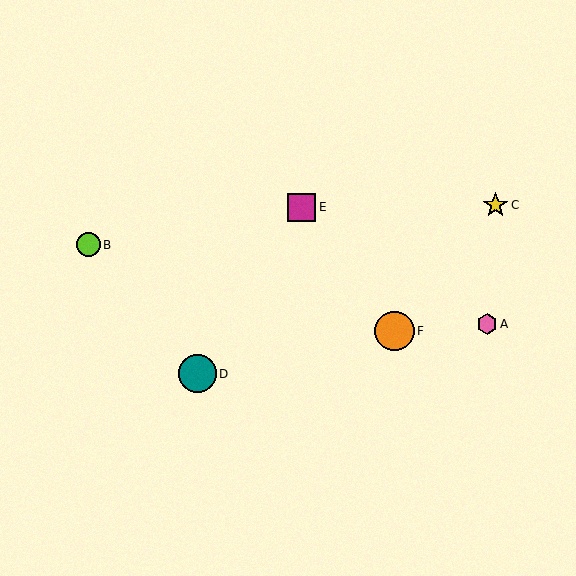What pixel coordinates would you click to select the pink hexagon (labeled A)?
Click at (487, 324) to select the pink hexagon A.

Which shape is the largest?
The orange circle (labeled F) is the largest.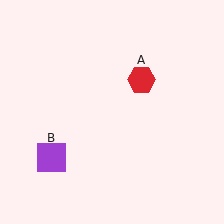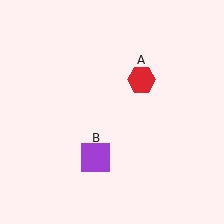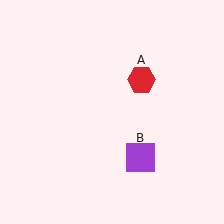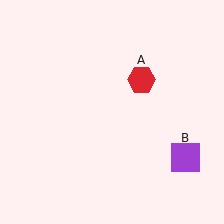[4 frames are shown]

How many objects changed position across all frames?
1 object changed position: purple square (object B).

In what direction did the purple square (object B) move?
The purple square (object B) moved right.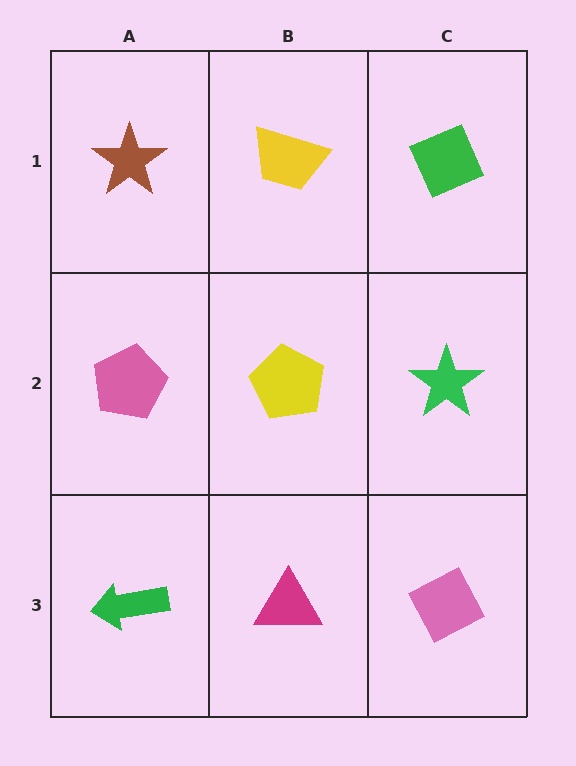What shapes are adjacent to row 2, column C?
A green diamond (row 1, column C), a pink diamond (row 3, column C), a yellow pentagon (row 2, column B).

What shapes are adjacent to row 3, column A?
A pink pentagon (row 2, column A), a magenta triangle (row 3, column B).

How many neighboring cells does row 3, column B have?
3.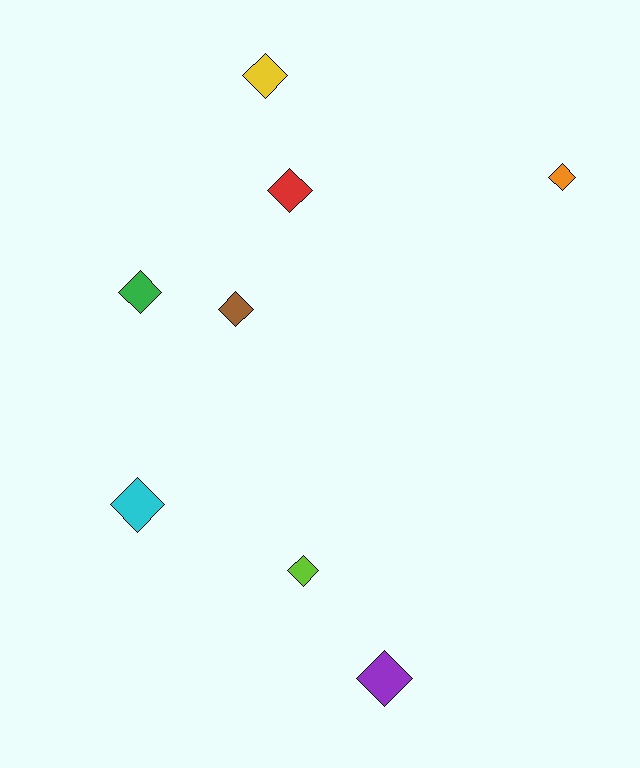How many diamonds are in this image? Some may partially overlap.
There are 8 diamonds.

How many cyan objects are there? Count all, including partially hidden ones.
There is 1 cyan object.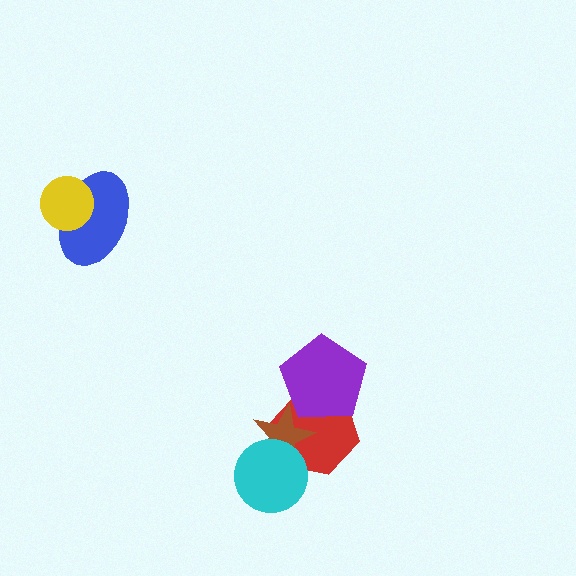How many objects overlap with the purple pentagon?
2 objects overlap with the purple pentagon.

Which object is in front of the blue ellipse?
The yellow circle is in front of the blue ellipse.